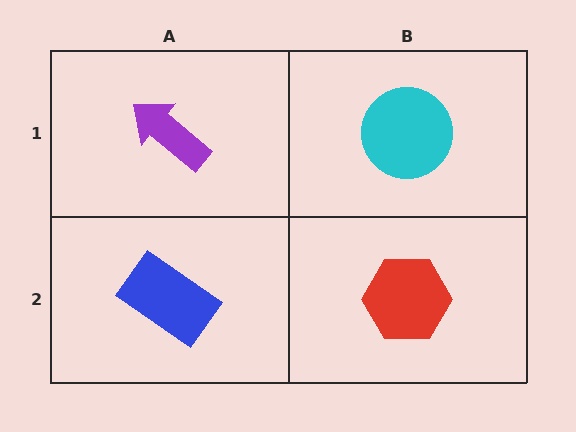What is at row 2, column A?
A blue rectangle.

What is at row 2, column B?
A red hexagon.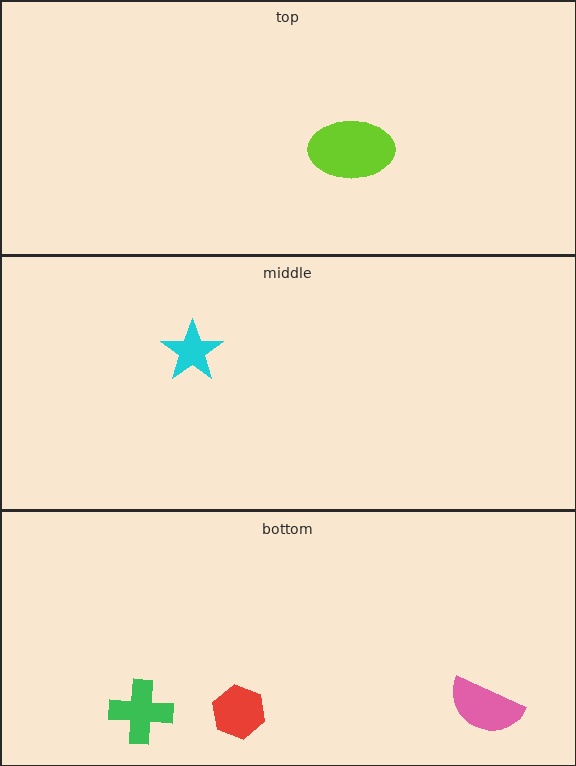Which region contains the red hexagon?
The bottom region.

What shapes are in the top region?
The lime ellipse.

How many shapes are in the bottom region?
3.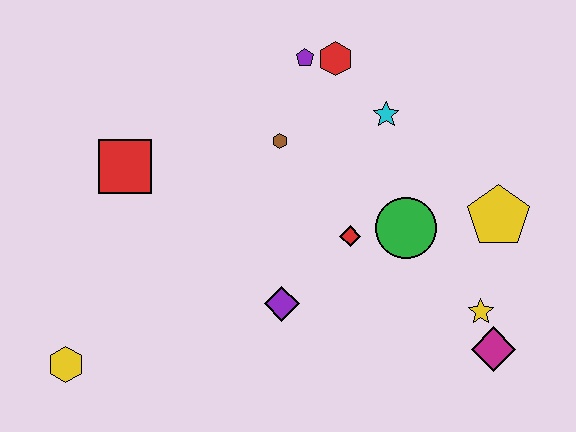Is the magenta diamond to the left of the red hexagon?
No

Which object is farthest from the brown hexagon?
The yellow hexagon is farthest from the brown hexagon.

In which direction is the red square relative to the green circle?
The red square is to the left of the green circle.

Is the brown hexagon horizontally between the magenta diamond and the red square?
Yes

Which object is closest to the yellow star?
The magenta diamond is closest to the yellow star.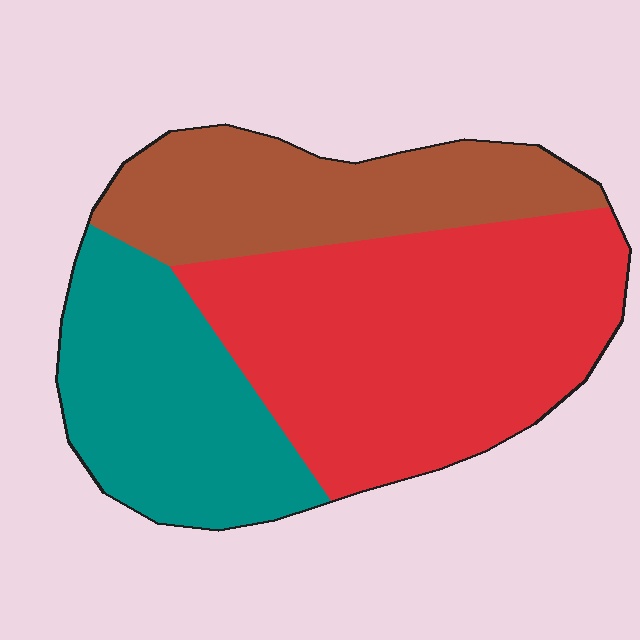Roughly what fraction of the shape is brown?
Brown takes up about one quarter (1/4) of the shape.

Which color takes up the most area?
Red, at roughly 45%.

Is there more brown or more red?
Red.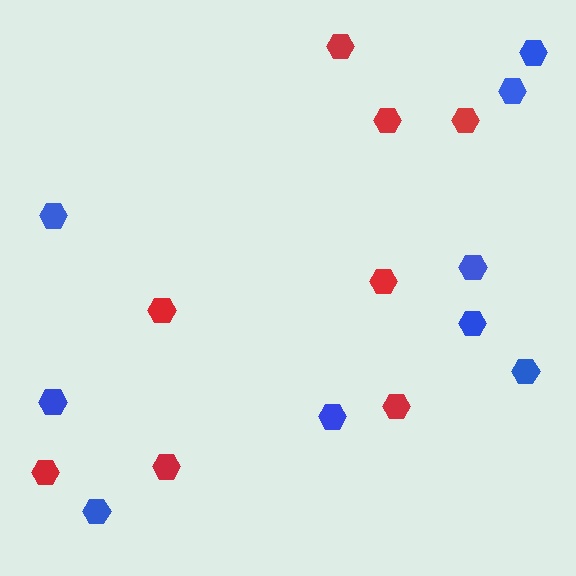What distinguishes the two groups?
There are 2 groups: one group of red hexagons (8) and one group of blue hexagons (9).